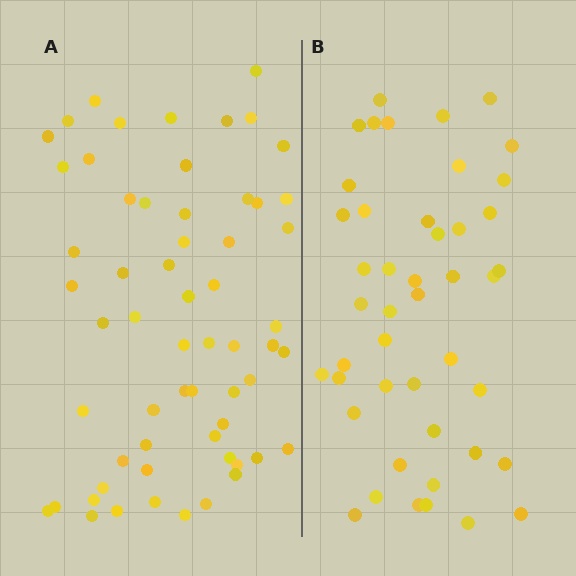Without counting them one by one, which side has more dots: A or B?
Region A (the left region) has more dots.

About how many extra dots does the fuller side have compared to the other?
Region A has approximately 15 more dots than region B.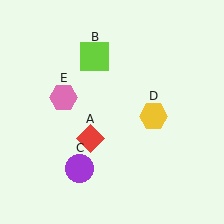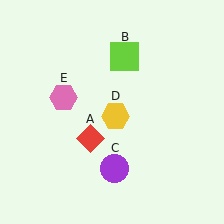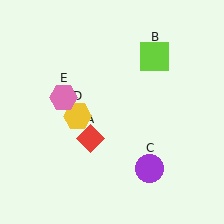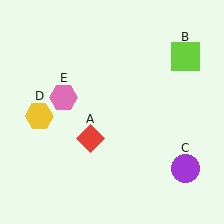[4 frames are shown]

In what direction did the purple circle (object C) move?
The purple circle (object C) moved right.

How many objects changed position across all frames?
3 objects changed position: lime square (object B), purple circle (object C), yellow hexagon (object D).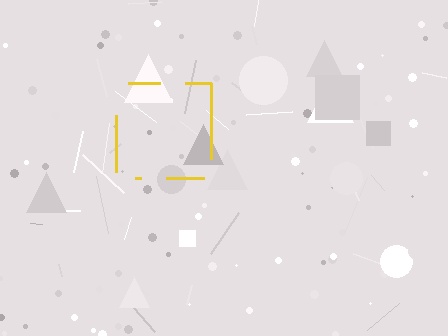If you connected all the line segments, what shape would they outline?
They would outline a square.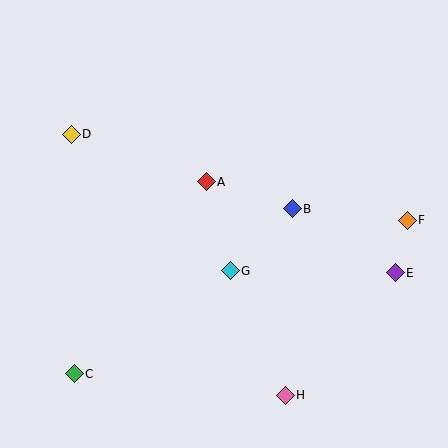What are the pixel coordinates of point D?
Point D is at (71, 134).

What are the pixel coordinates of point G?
Point G is at (230, 271).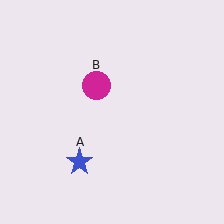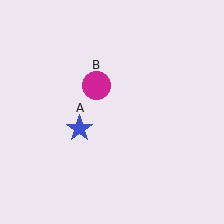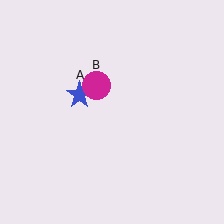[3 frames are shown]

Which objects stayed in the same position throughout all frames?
Magenta circle (object B) remained stationary.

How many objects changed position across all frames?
1 object changed position: blue star (object A).